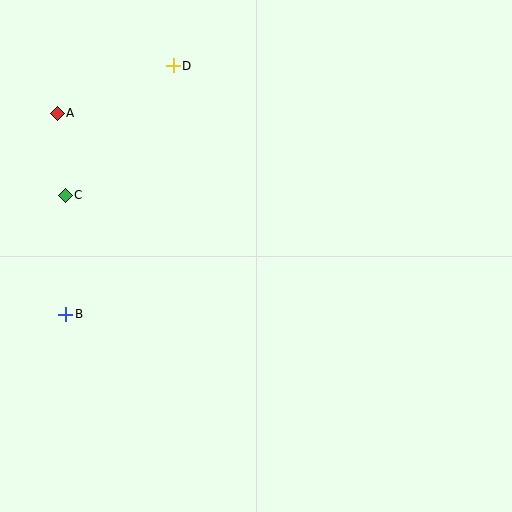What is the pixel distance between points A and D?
The distance between A and D is 126 pixels.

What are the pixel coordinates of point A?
Point A is at (57, 113).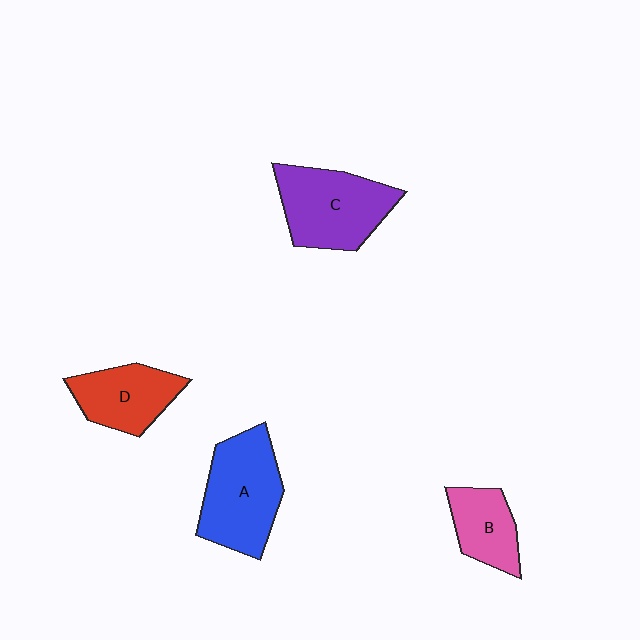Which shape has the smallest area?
Shape B (pink).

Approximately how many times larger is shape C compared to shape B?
Approximately 1.7 times.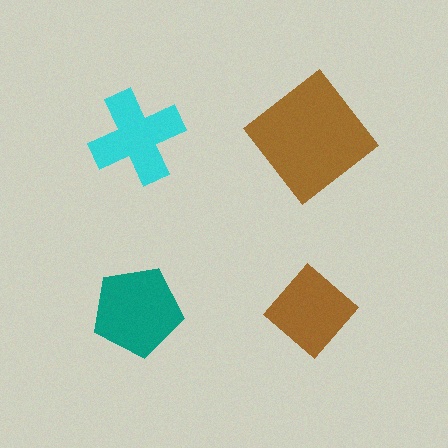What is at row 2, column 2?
A brown diamond.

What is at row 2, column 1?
A teal pentagon.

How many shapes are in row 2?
2 shapes.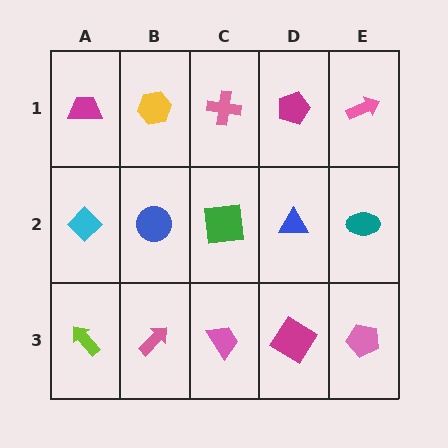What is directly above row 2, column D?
A magenta pentagon.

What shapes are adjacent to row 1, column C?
A green square (row 2, column C), a yellow hexagon (row 1, column B), a magenta pentagon (row 1, column D).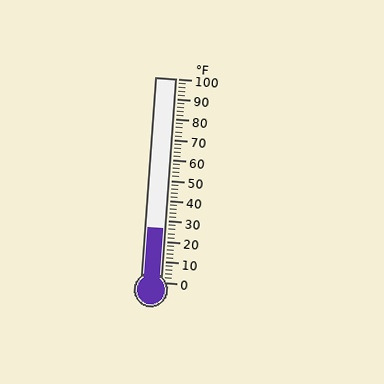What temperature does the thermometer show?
The thermometer shows approximately 26°F.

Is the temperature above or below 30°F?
The temperature is below 30°F.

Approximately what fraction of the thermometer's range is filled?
The thermometer is filled to approximately 25% of its range.